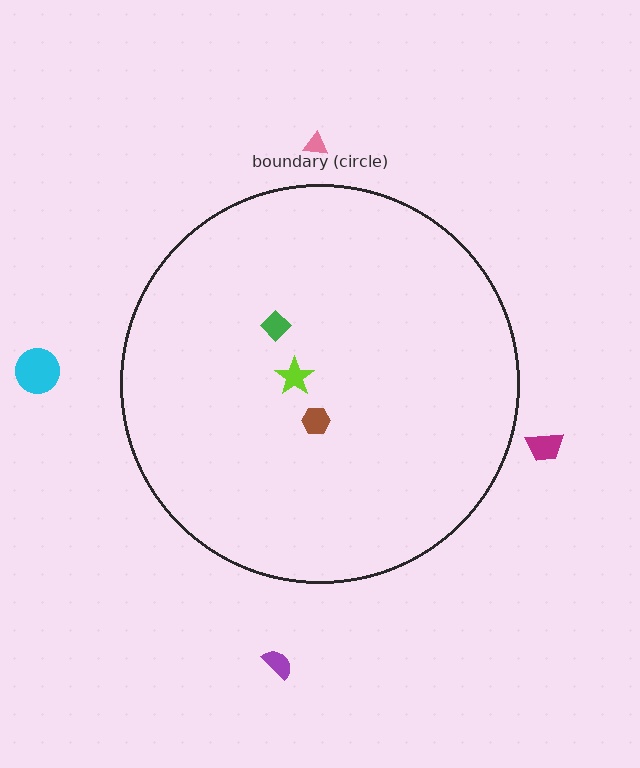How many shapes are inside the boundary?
3 inside, 4 outside.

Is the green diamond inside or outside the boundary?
Inside.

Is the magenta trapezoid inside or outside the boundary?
Outside.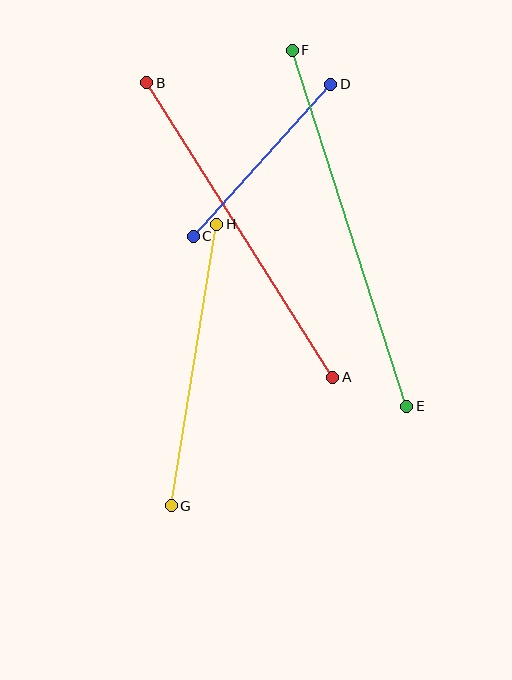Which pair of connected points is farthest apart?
Points E and F are farthest apart.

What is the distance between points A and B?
The distance is approximately 348 pixels.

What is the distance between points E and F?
The distance is approximately 374 pixels.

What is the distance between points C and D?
The distance is approximately 205 pixels.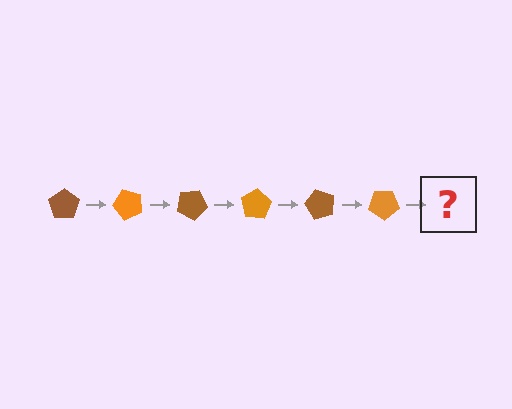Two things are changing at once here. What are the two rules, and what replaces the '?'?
The two rules are that it rotates 50 degrees each step and the color cycles through brown and orange. The '?' should be a brown pentagon, rotated 300 degrees from the start.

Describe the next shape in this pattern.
It should be a brown pentagon, rotated 300 degrees from the start.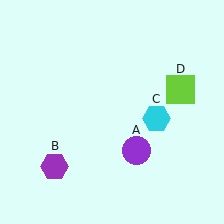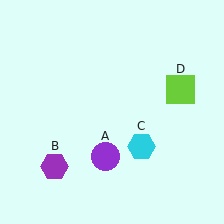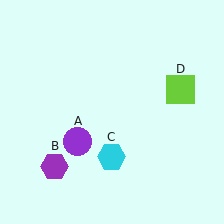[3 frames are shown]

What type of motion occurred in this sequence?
The purple circle (object A), cyan hexagon (object C) rotated clockwise around the center of the scene.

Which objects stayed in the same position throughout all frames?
Purple hexagon (object B) and lime square (object D) remained stationary.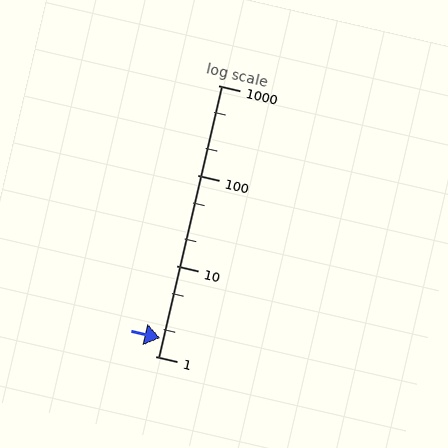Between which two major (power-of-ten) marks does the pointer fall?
The pointer is between 1 and 10.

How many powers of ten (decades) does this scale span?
The scale spans 3 decades, from 1 to 1000.